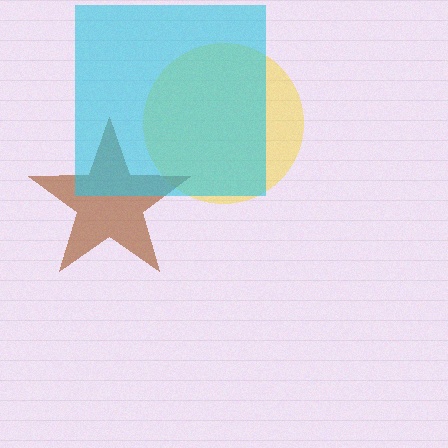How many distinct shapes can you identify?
There are 3 distinct shapes: a yellow circle, a brown star, a cyan square.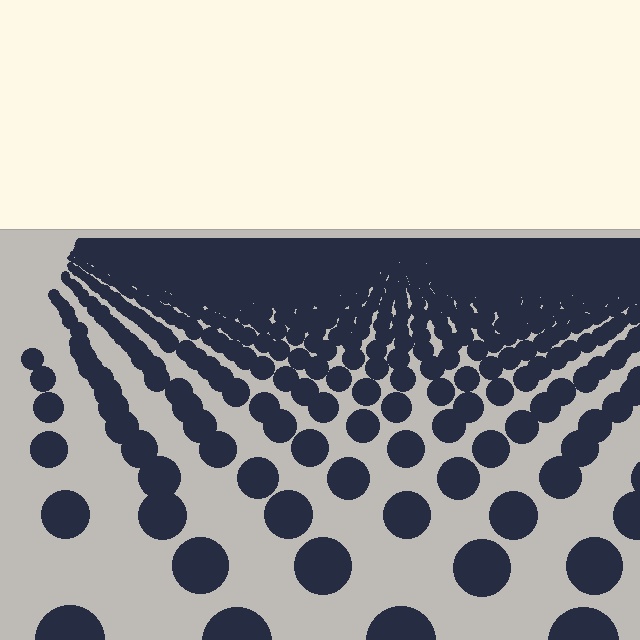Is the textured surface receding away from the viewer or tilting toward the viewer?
The surface is receding away from the viewer. Texture elements get smaller and denser toward the top.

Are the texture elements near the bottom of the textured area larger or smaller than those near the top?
Larger. Near the bottom, elements are closer to the viewer and appear at a bigger on-screen size.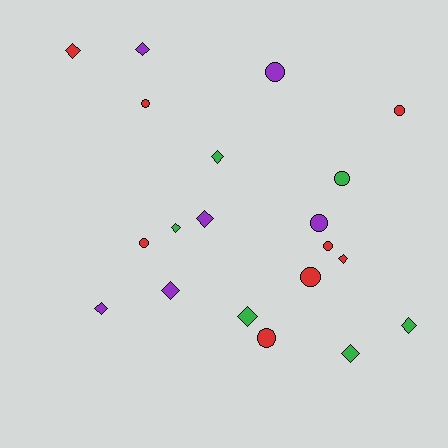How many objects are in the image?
There are 20 objects.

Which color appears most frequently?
Red, with 8 objects.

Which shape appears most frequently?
Diamond, with 11 objects.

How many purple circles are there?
There are 2 purple circles.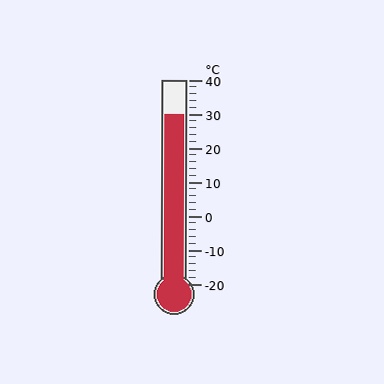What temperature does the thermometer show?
The thermometer shows approximately 30°C.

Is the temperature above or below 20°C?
The temperature is above 20°C.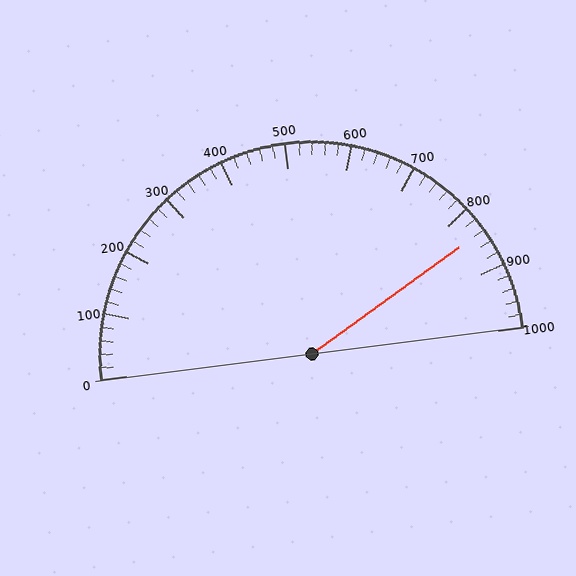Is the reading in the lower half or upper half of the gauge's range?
The reading is in the upper half of the range (0 to 1000).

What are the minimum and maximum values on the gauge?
The gauge ranges from 0 to 1000.